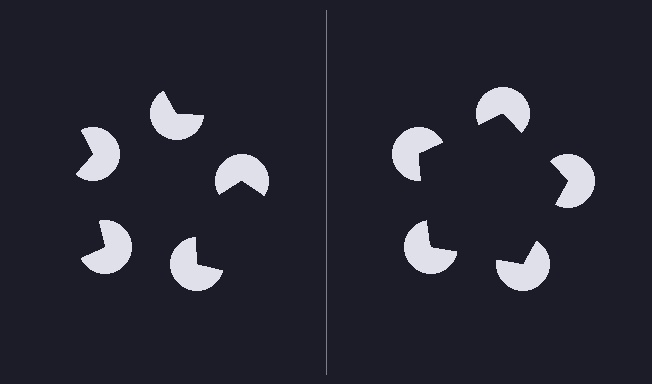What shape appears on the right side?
An illusory pentagon.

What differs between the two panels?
The pac-man discs are positioned identically on both sides; only the wedge orientations differ. On the right they align to a pentagon; on the left they are misaligned.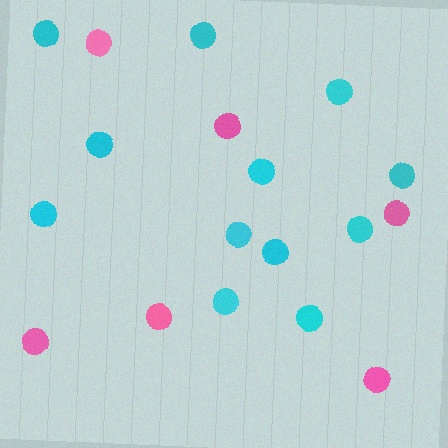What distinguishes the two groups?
There are 2 groups: one group of pink circles (6) and one group of cyan circles (12).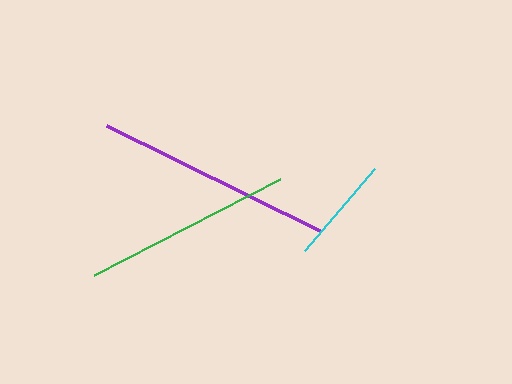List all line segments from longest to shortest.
From longest to shortest: purple, green, cyan.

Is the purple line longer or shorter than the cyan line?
The purple line is longer than the cyan line.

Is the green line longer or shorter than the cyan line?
The green line is longer than the cyan line.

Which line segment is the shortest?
The cyan line is the shortest at approximately 108 pixels.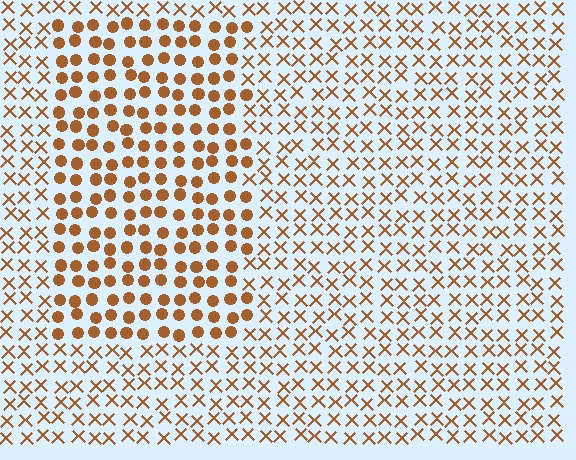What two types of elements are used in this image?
The image uses circles inside the rectangle region and X marks outside it.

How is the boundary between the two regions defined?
The boundary is defined by a change in element shape: circles inside vs. X marks outside. All elements share the same color and spacing.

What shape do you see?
I see a rectangle.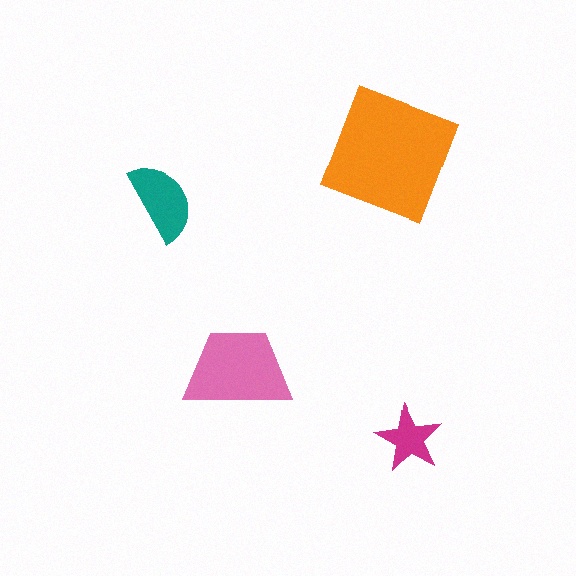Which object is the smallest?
The magenta star.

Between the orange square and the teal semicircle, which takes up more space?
The orange square.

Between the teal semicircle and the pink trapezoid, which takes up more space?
The pink trapezoid.